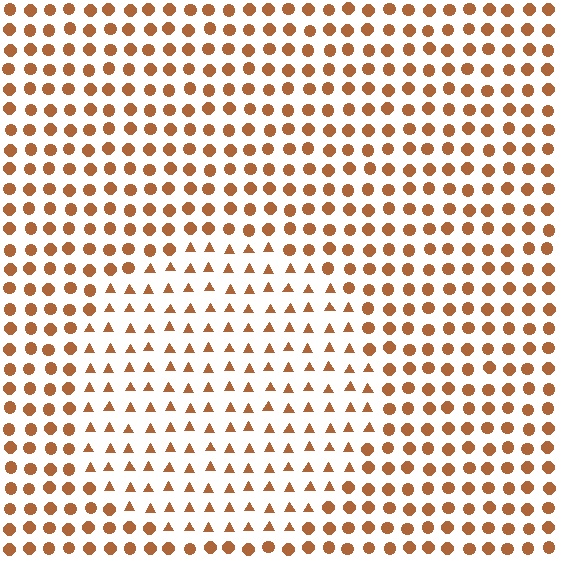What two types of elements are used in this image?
The image uses triangles inside the circle region and circles outside it.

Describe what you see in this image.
The image is filled with small brown elements arranged in a uniform grid. A circle-shaped region contains triangles, while the surrounding area contains circles. The boundary is defined purely by the change in element shape.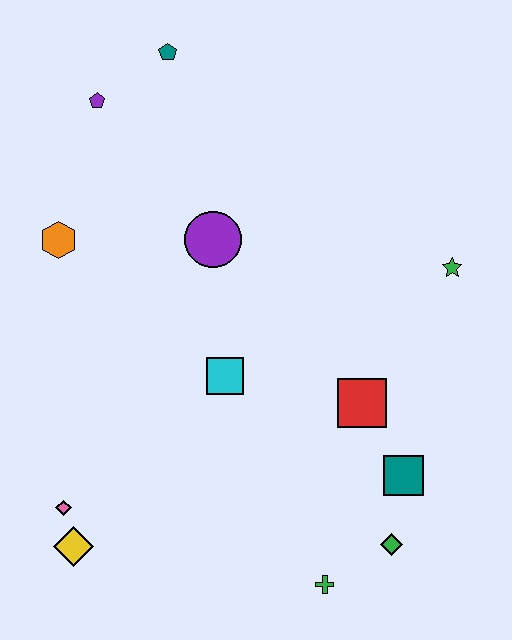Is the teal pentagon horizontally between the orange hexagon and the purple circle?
Yes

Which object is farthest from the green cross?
The teal pentagon is farthest from the green cross.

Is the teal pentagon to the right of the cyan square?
No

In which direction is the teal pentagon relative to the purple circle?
The teal pentagon is above the purple circle.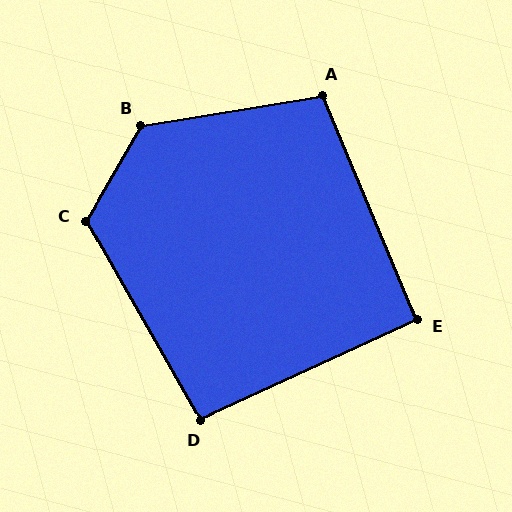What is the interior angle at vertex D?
Approximately 95 degrees (approximately right).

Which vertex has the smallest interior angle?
E, at approximately 92 degrees.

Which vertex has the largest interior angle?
B, at approximately 130 degrees.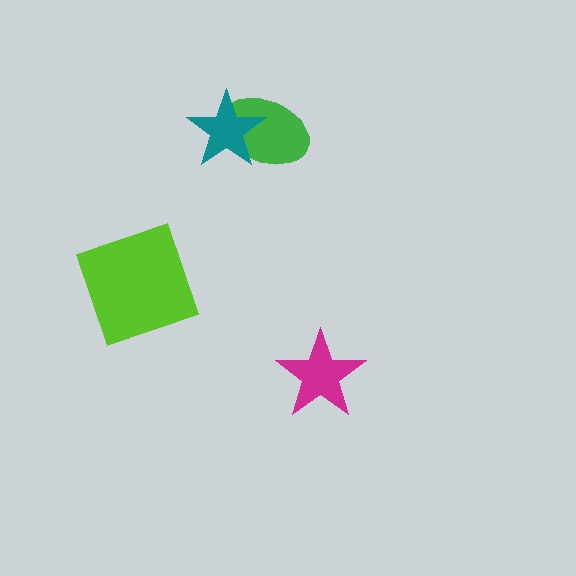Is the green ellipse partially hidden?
Yes, it is partially covered by another shape.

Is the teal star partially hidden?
No, no other shape covers it.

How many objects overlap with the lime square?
0 objects overlap with the lime square.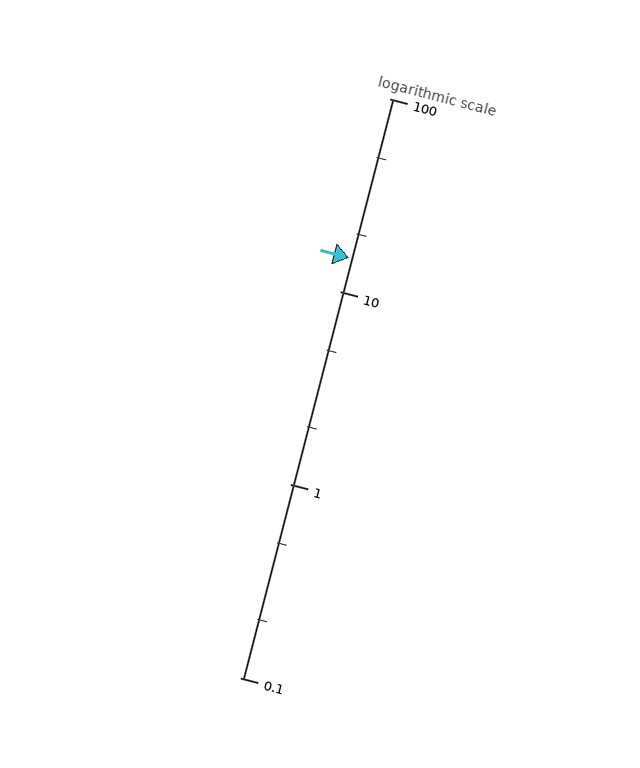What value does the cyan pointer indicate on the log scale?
The pointer indicates approximately 15.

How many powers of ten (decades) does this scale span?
The scale spans 3 decades, from 0.1 to 100.